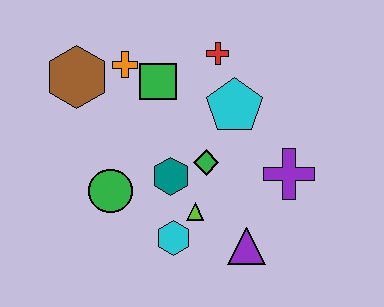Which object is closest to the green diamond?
The teal hexagon is closest to the green diamond.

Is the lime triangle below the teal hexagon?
Yes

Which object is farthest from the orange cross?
The purple triangle is farthest from the orange cross.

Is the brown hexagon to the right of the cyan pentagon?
No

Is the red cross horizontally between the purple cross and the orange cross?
Yes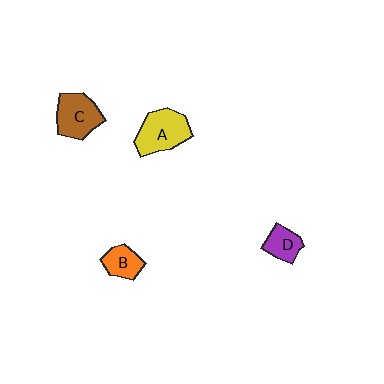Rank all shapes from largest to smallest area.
From largest to smallest: A (yellow), C (brown), B (orange), D (purple).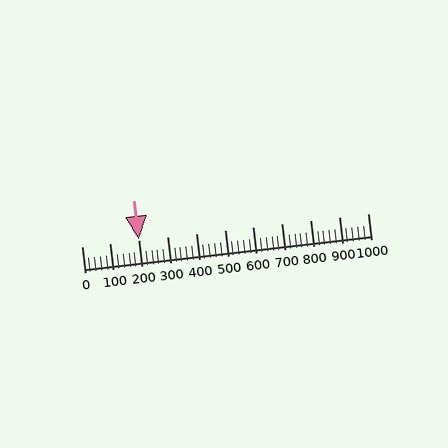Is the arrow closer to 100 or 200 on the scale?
The arrow is closer to 200.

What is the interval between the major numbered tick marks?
The major tick marks are spaced 100 units apart.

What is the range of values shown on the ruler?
The ruler shows values from 0 to 1000.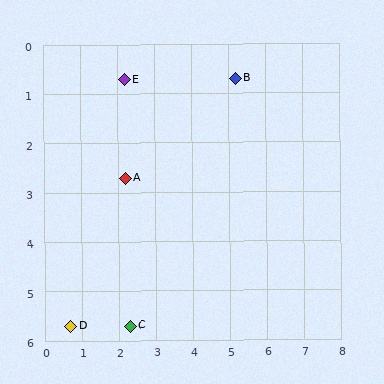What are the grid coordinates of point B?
Point B is at approximately (5.2, 0.7).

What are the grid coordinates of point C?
Point C is at approximately (2.3, 5.7).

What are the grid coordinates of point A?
Point A is at approximately (2.2, 2.7).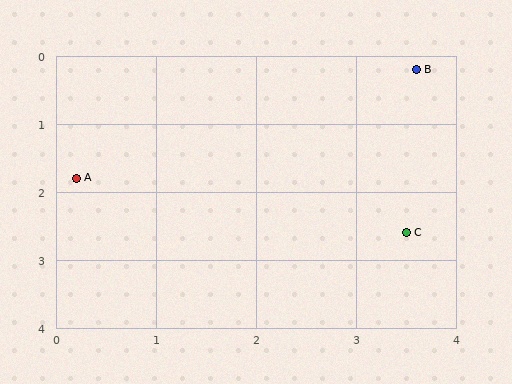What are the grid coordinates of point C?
Point C is at approximately (3.5, 2.6).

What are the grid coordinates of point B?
Point B is at approximately (3.6, 0.2).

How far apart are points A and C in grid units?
Points A and C are about 3.4 grid units apart.